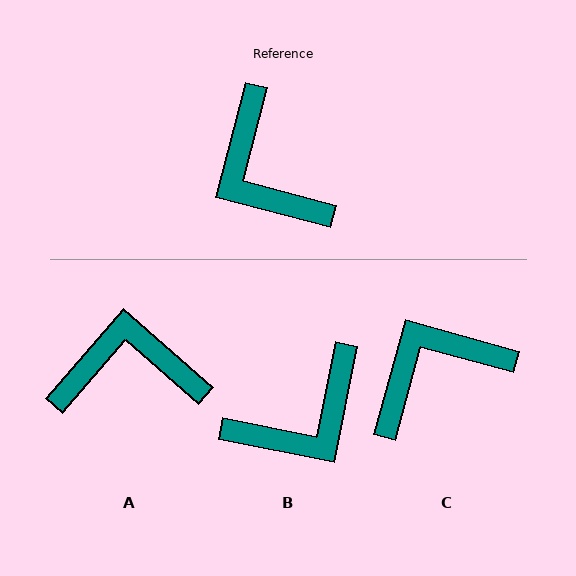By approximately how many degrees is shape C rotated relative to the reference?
Approximately 91 degrees clockwise.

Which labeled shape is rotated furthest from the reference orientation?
A, about 116 degrees away.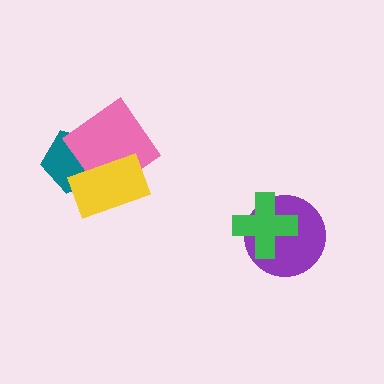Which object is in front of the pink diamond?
The yellow rectangle is in front of the pink diamond.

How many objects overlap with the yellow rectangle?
2 objects overlap with the yellow rectangle.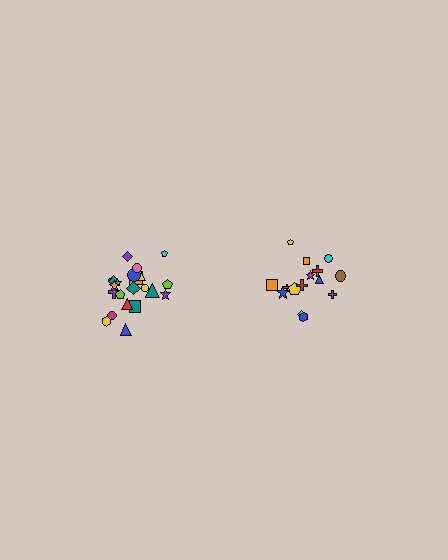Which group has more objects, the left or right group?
The left group.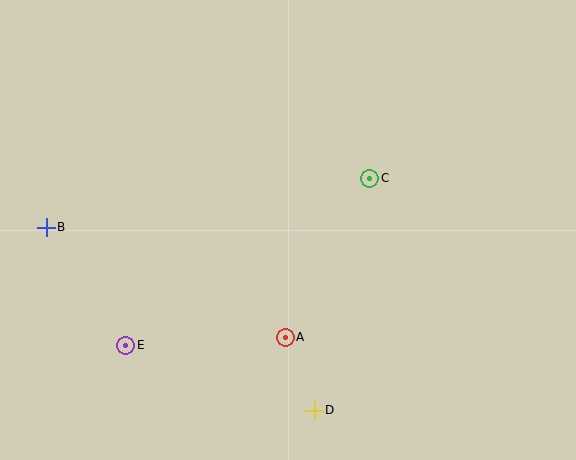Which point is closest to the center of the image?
Point C at (370, 179) is closest to the center.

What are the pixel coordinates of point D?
Point D is at (314, 410).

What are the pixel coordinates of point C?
Point C is at (370, 179).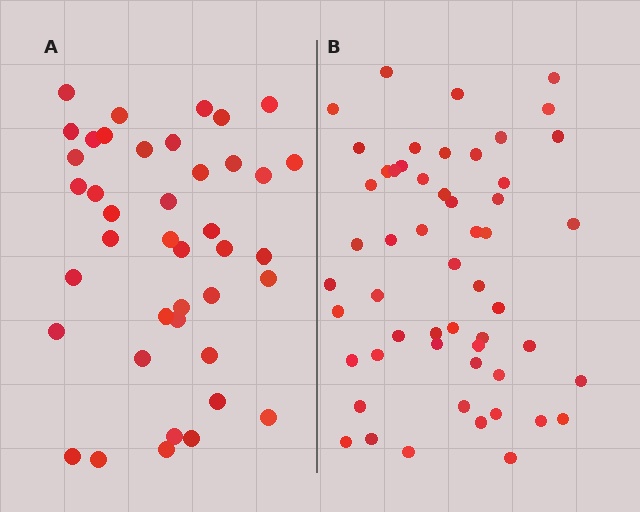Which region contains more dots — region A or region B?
Region B (the right region) has more dots.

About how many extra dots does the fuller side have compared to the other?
Region B has approximately 15 more dots than region A.